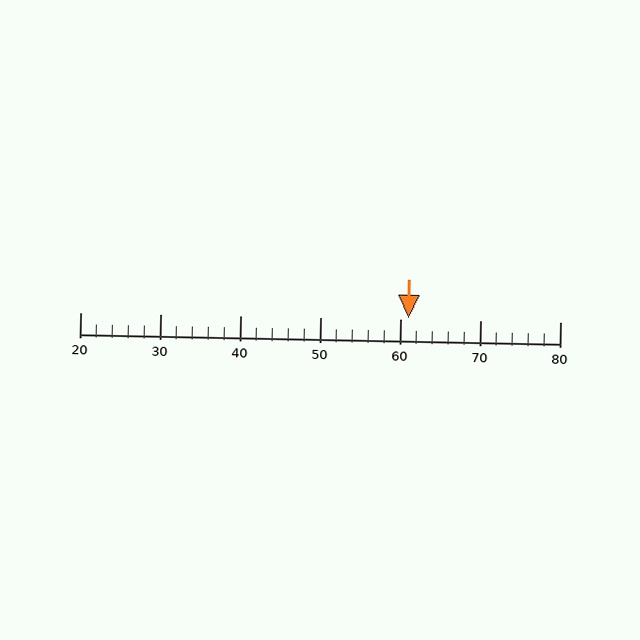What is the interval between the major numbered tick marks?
The major tick marks are spaced 10 units apart.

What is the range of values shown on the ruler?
The ruler shows values from 20 to 80.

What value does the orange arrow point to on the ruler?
The orange arrow points to approximately 61.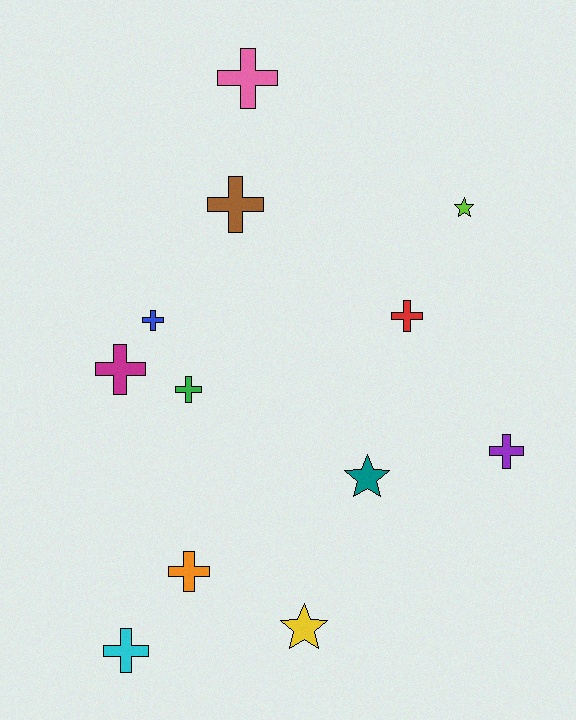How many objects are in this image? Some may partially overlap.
There are 12 objects.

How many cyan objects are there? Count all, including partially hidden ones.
There is 1 cyan object.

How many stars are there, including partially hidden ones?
There are 3 stars.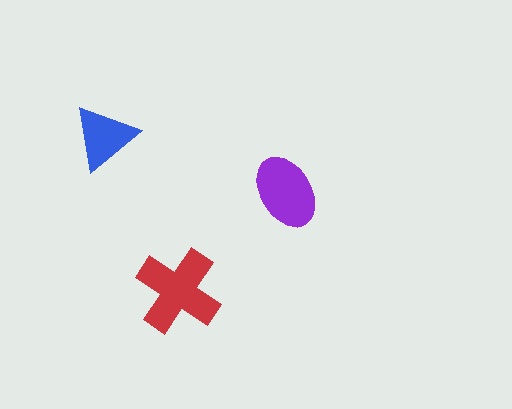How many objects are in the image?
There are 3 objects in the image.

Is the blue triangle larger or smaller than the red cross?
Smaller.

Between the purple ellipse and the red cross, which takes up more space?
The red cross.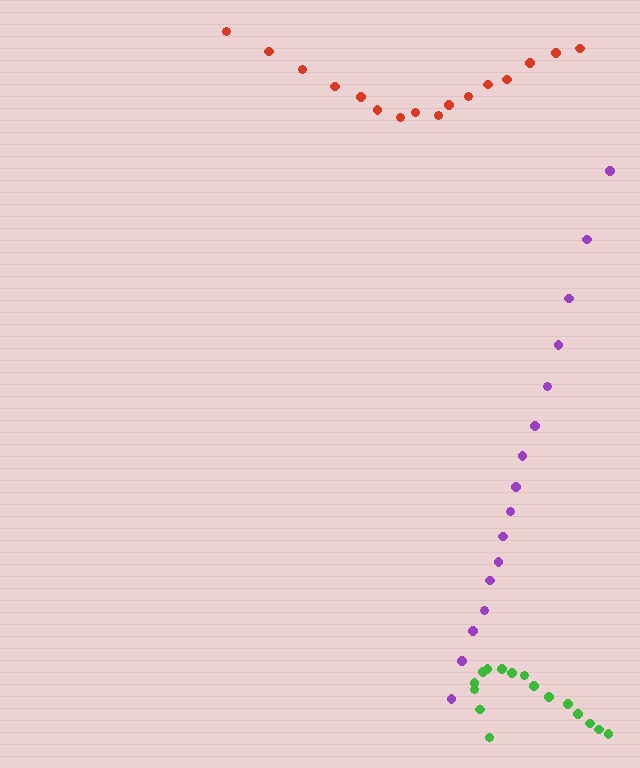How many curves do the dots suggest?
There are 3 distinct paths.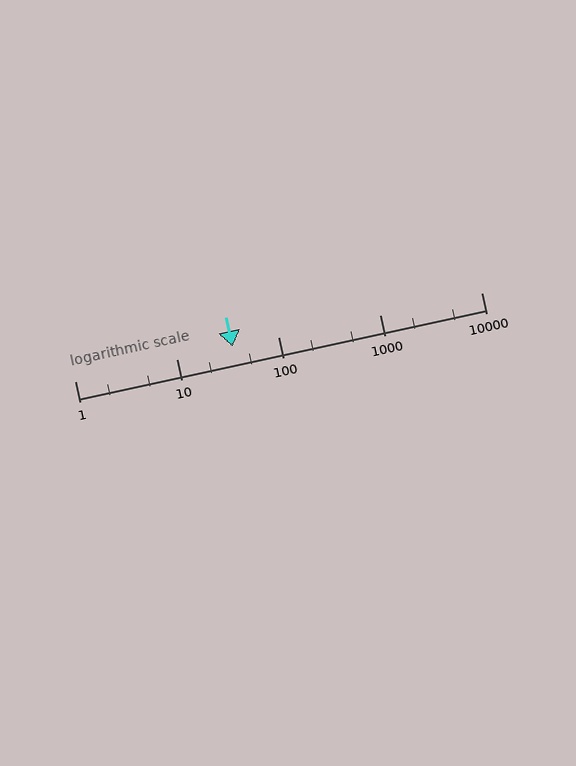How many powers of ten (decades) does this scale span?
The scale spans 4 decades, from 1 to 10000.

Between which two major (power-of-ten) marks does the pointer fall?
The pointer is between 10 and 100.